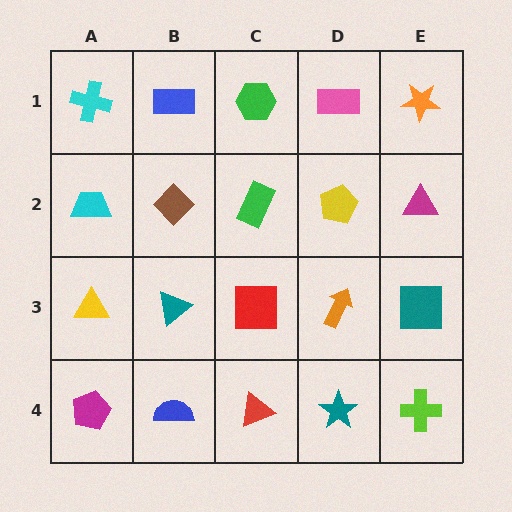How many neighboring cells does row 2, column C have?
4.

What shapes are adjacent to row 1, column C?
A green rectangle (row 2, column C), a blue rectangle (row 1, column B), a pink rectangle (row 1, column D).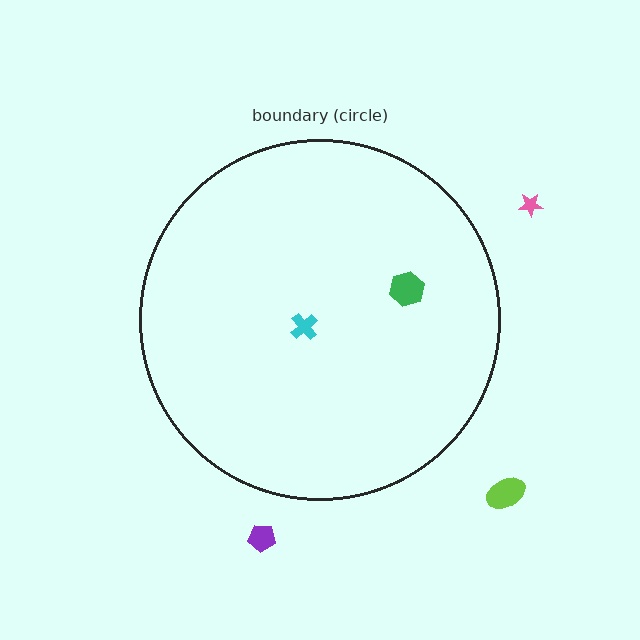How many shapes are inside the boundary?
2 inside, 3 outside.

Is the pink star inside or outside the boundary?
Outside.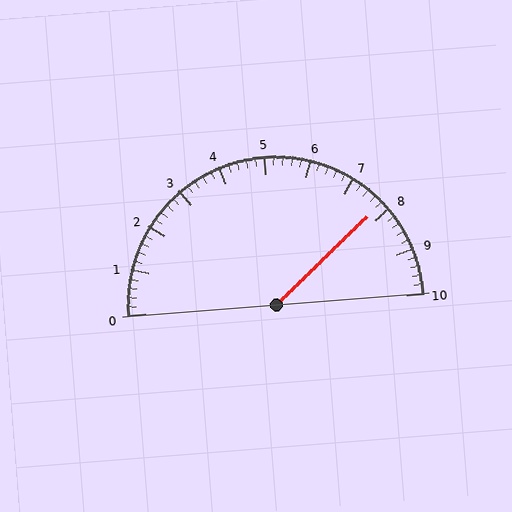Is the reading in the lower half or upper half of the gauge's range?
The reading is in the upper half of the range (0 to 10).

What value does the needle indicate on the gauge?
The needle indicates approximately 7.8.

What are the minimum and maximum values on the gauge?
The gauge ranges from 0 to 10.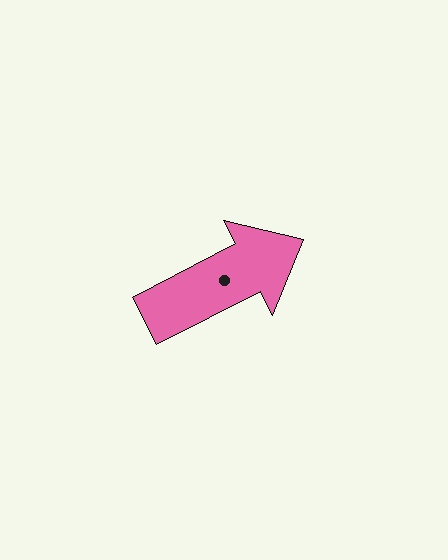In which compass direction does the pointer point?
Northeast.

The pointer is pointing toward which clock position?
Roughly 2 o'clock.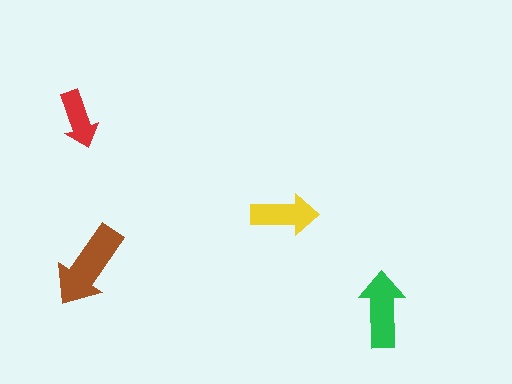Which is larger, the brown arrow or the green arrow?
The brown one.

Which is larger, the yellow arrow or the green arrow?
The green one.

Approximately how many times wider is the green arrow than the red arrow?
About 1.5 times wider.